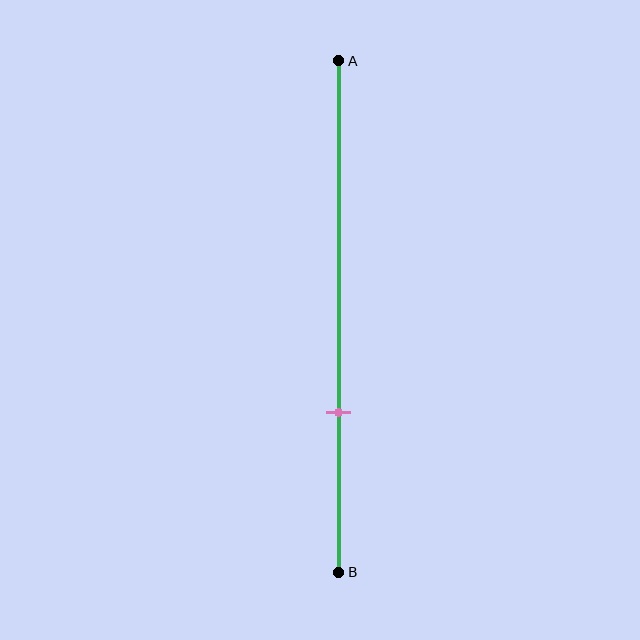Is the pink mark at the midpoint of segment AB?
No, the mark is at about 70% from A, not at the 50% midpoint.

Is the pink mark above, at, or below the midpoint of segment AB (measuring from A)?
The pink mark is below the midpoint of segment AB.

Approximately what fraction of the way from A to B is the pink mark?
The pink mark is approximately 70% of the way from A to B.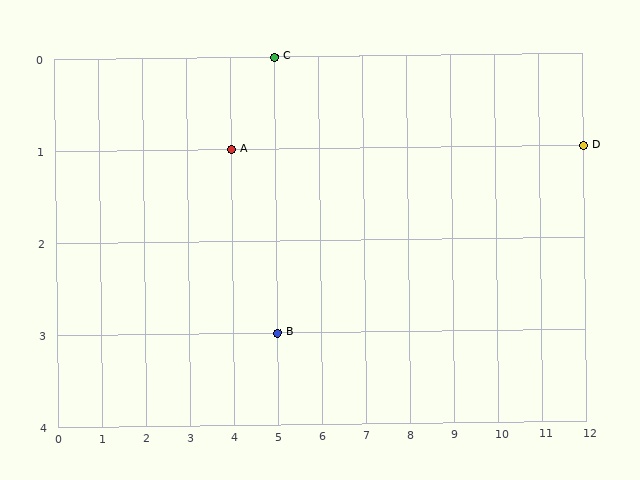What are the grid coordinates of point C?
Point C is at grid coordinates (5, 0).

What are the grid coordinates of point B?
Point B is at grid coordinates (5, 3).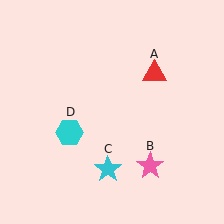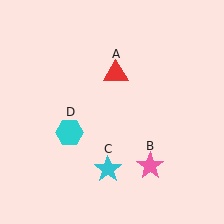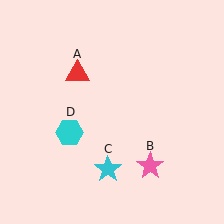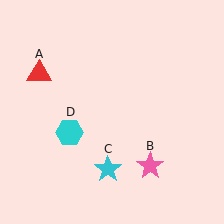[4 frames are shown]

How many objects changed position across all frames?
1 object changed position: red triangle (object A).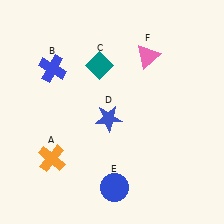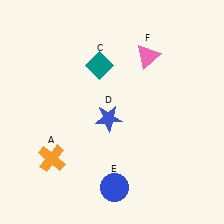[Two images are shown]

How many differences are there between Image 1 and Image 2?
There is 1 difference between the two images.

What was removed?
The blue cross (B) was removed in Image 2.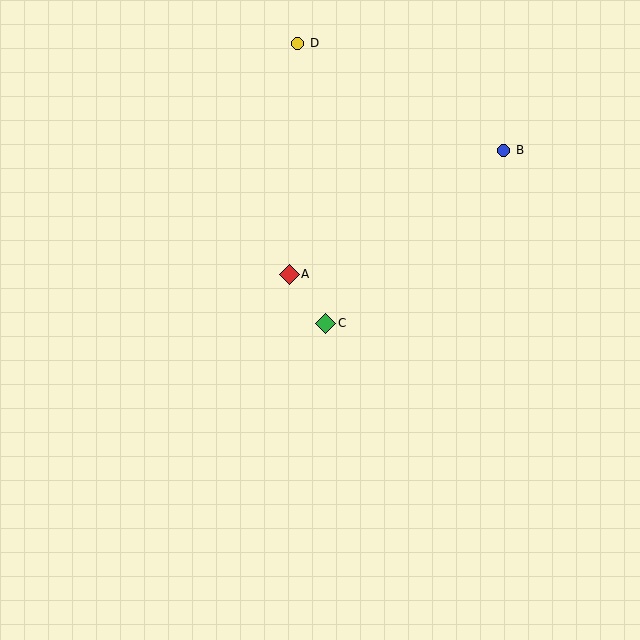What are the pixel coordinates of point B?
Point B is at (504, 150).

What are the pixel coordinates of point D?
Point D is at (298, 43).